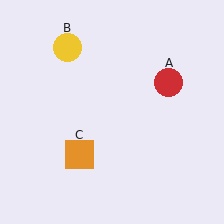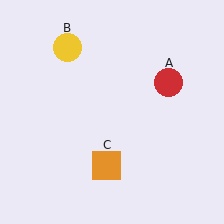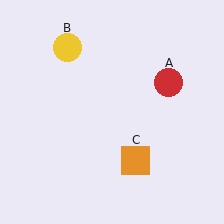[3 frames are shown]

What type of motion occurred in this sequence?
The orange square (object C) rotated counterclockwise around the center of the scene.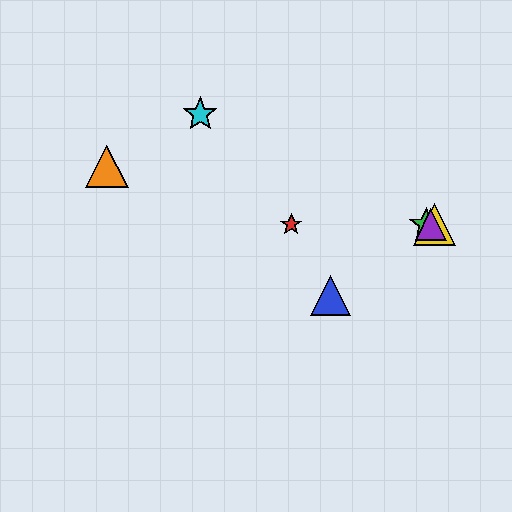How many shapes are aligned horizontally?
4 shapes (the red star, the green star, the yellow triangle, the purple triangle) are aligned horizontally.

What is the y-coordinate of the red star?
The red star is at y≈224.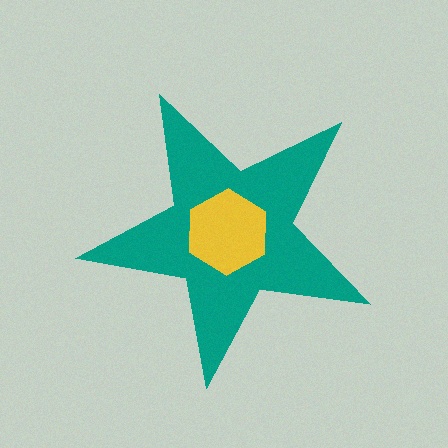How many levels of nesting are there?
2.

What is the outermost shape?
The teal star.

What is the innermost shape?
The yellow hexagon.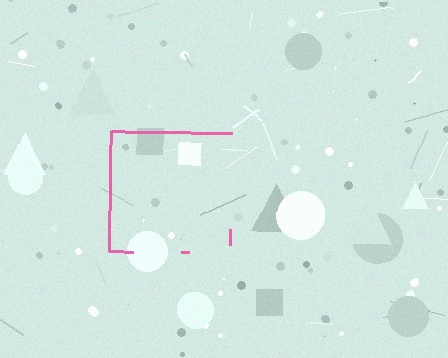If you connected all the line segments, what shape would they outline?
They would outline a square.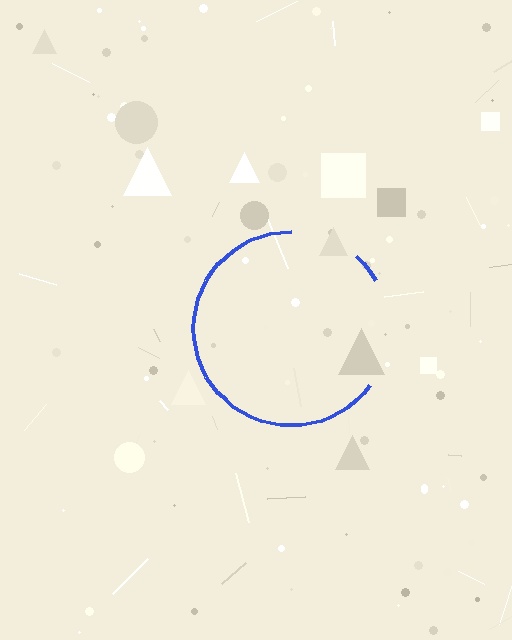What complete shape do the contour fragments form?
The contour fragments form a circle.